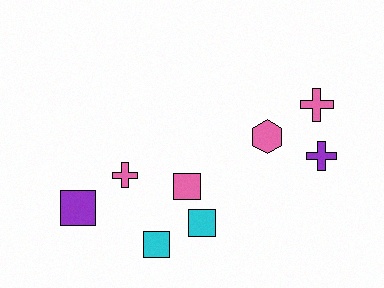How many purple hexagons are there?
There are no purple hexagons.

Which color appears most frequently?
Pink, with 4 objects.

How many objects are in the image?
There are 8 objects.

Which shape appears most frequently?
Square, with 4 objects.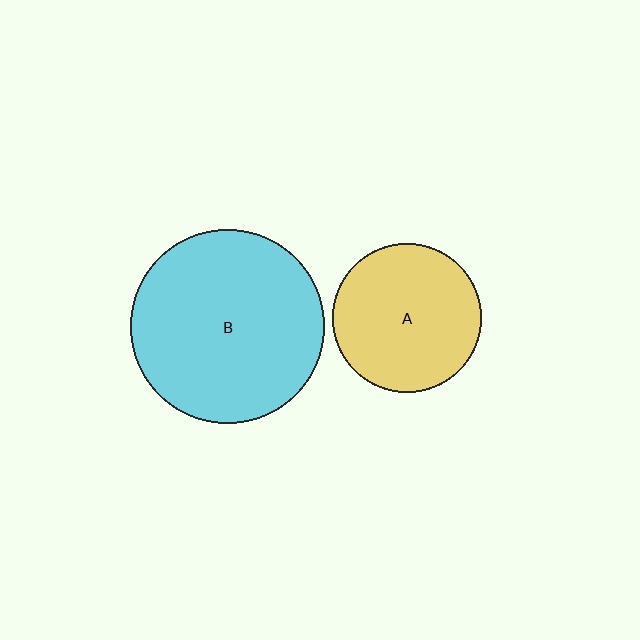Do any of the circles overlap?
No, none of the circles overlap.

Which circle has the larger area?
Circle B (cyan).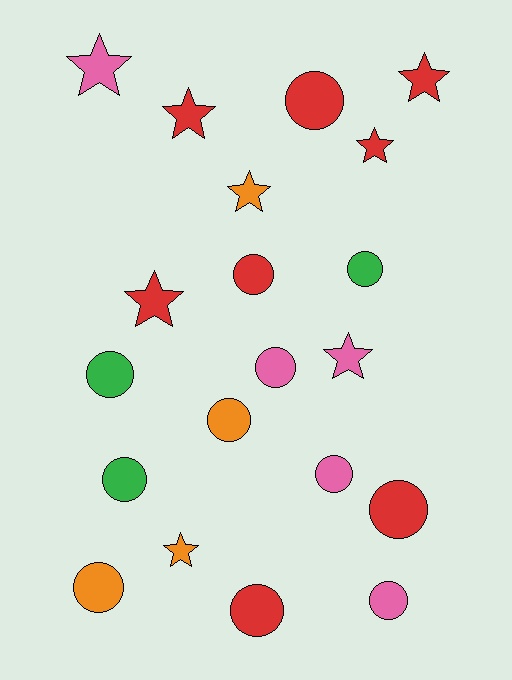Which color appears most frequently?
Red, with 8 objects.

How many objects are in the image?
There are 20 objects.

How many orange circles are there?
There are 2 orange circles.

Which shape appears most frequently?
Circle, with 12 objects.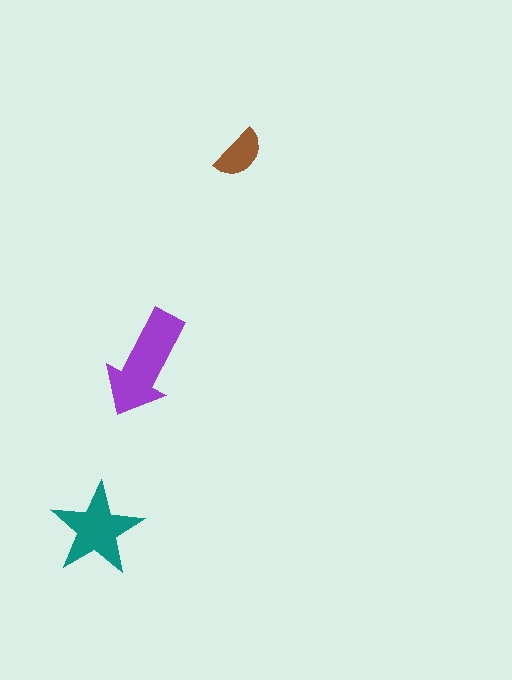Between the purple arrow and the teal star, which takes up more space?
The purple arrow.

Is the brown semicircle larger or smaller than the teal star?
Smaller.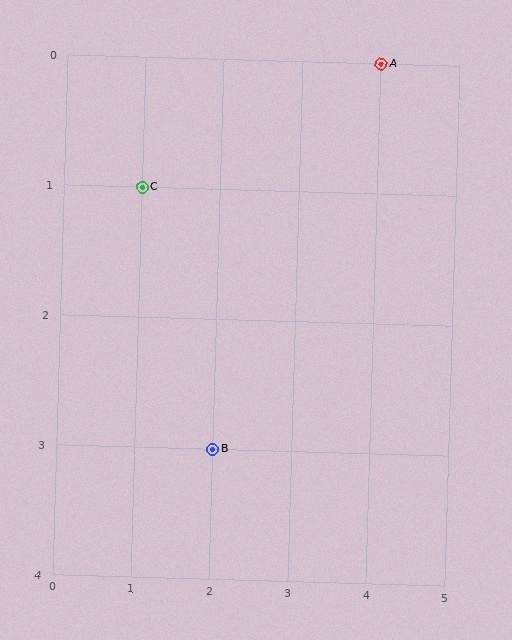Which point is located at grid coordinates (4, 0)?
Point A is at (4, 0).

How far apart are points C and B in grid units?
Points C and B are 1 column and 2 rows apart (about 2.2 grid units diagonally).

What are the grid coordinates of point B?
Point B is at grid coordinates (2, 3).